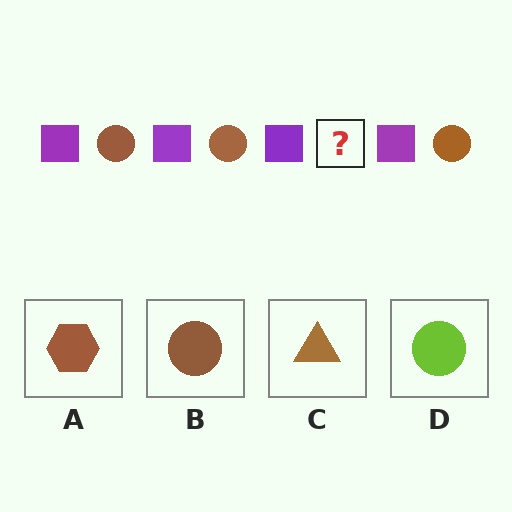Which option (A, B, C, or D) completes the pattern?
B.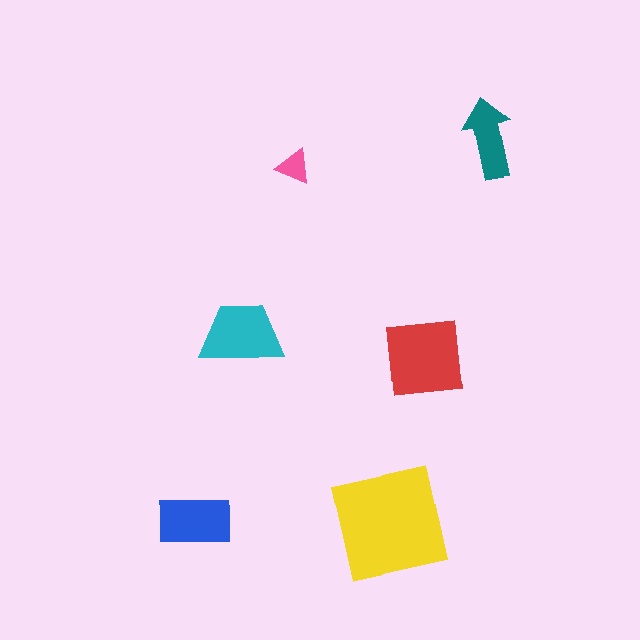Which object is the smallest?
The pink triangle.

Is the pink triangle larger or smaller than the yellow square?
Smaller.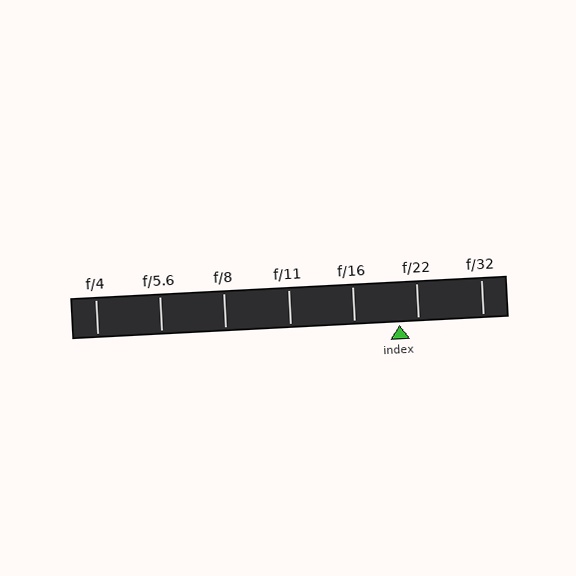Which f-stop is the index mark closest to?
The index mark is closest to f/22.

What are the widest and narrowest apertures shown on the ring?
The widest aperture shown is f/4 and the narrowest is f/32.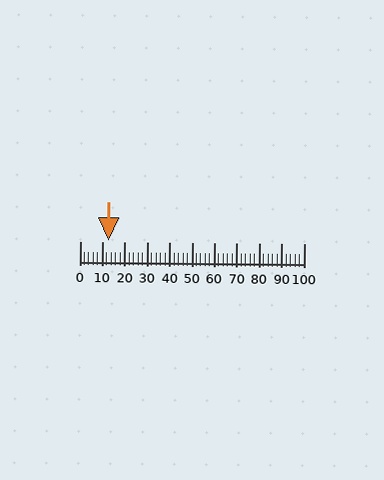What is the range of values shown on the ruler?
The ruler shows values from 0 to 100.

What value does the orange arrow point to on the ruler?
The orange arrow points to approximately 13.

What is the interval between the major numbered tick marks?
The major tick marks are spaced 10 units apart.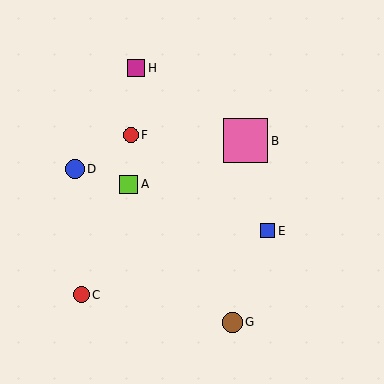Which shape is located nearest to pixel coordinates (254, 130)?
The pink square (labeled B) at (246, 141) is nearest to that location.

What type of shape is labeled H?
Shape H is a magenta square.